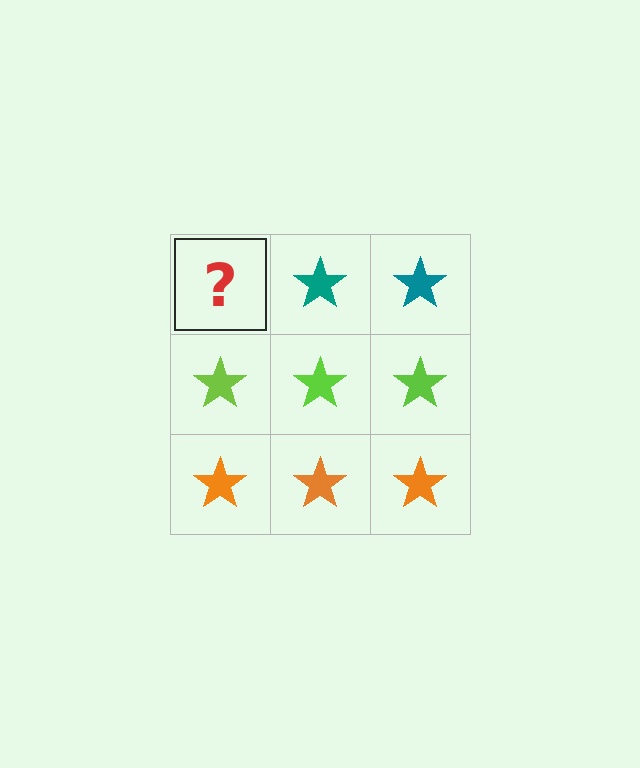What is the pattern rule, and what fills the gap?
The rule is that each row has a consistent color. The gap should be filled with a teal star.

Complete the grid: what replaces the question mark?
The question mark should be replaced with a teal star.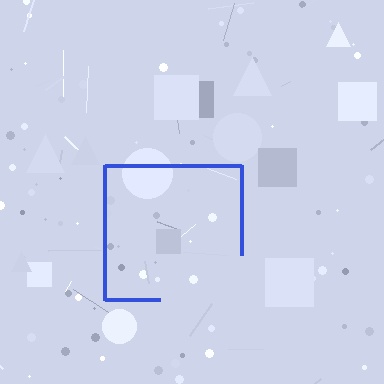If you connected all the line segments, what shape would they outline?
They would outline a square.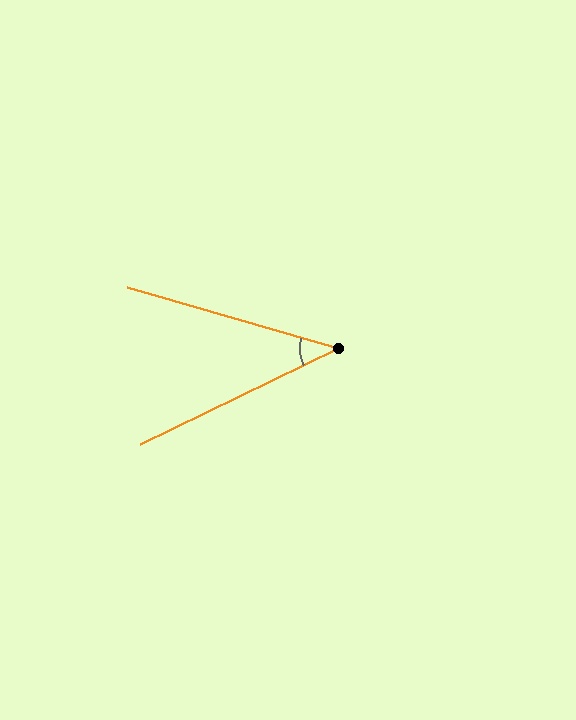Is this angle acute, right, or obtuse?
It is acute.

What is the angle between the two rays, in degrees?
Approximately 42 degrees.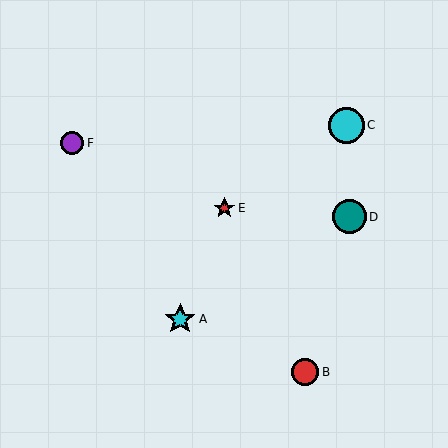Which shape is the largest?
The cyan circle (labeled C) is the largest.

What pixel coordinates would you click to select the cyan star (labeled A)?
Click at (180, 319) to select the cyan star A.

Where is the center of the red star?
The center of the red star is at (224, 208).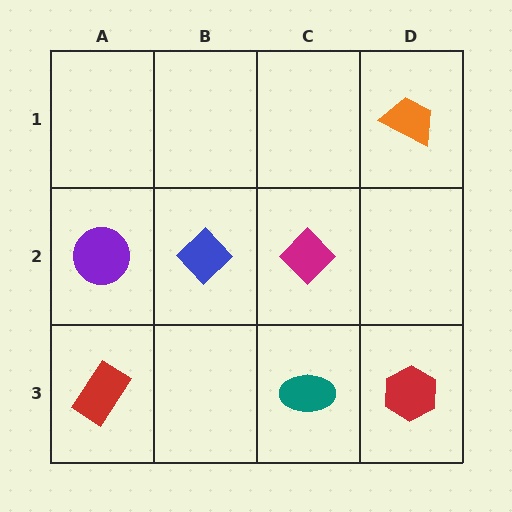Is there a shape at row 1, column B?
No, that cell is empty.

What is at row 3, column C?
A teal ellipse.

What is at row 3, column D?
A red hexagon.